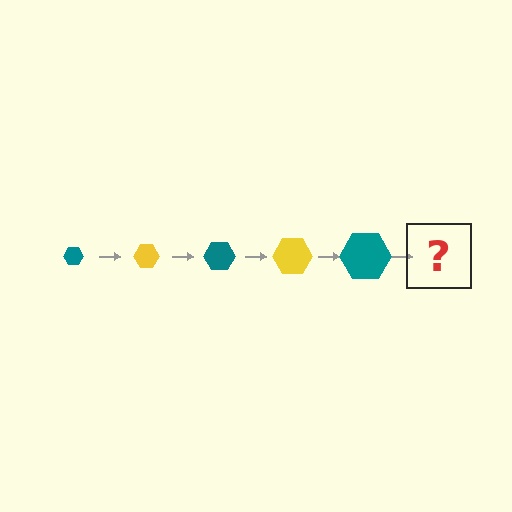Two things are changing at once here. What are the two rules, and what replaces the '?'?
The two rules are that the hexagon grows larger each step and the color cycles through teal and yellow. The '?' should be a yellow hexagon, larger than the previous one.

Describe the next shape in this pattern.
It should be a yellow hexagon, larger than the previous one.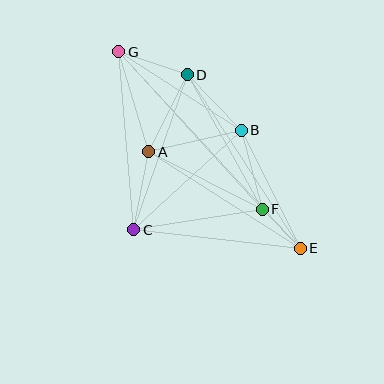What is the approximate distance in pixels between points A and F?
The distance between A and F is approximately 127 pixels.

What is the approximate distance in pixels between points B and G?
The distance between B and G is approximately 146 pixels.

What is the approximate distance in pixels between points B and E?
The distance between B and E is approximately 132 pixels.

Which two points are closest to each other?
Points E and F are closest to each other.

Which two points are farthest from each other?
Points E and G are farthest from each other.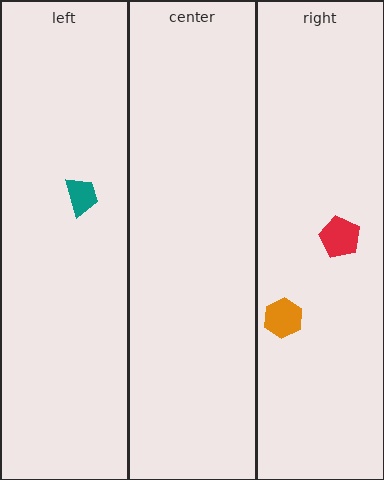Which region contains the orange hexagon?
The right region.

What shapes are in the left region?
The teal trapezoid.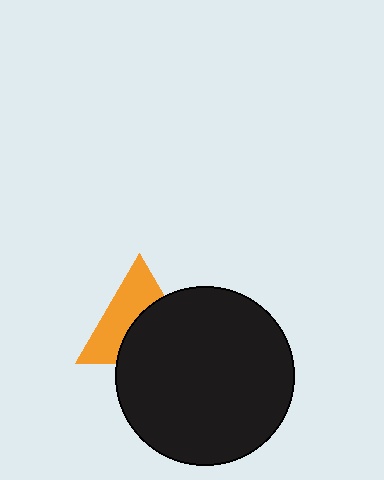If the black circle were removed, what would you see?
You would see the complete orange triangle.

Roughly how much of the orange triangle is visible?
About half of it is visible (roughly 50%).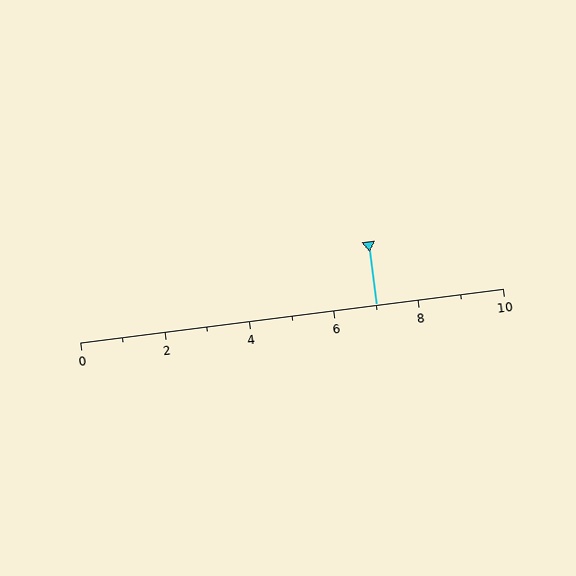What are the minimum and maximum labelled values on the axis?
The axis runs from 0 to 10.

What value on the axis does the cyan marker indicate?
The marker indicates approximately 7.